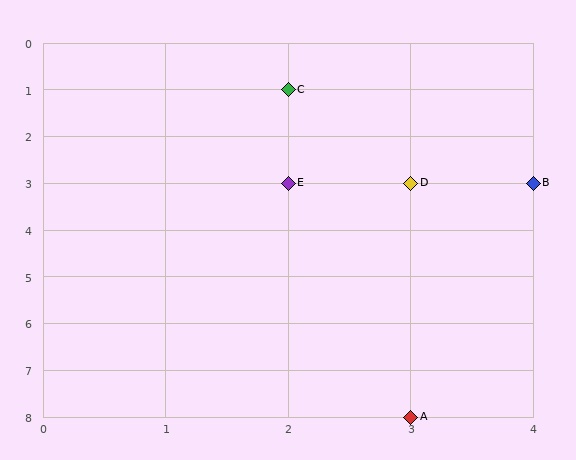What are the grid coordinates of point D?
Point D is at grid coordinates (3, 3).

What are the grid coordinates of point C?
Point C is at grid coordinates (2, 1).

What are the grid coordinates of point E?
Point E is at grid coordinates (2, 3).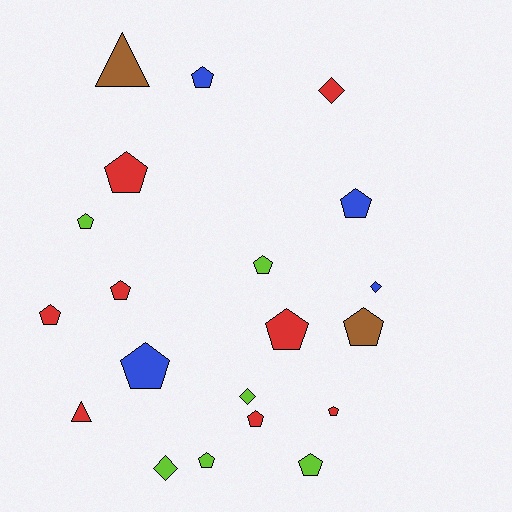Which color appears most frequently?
Red, with 8 objects.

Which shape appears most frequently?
Pentagon, with 14 objects.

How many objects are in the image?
There are 20 objects.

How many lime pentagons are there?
There are 4 lime pentagons.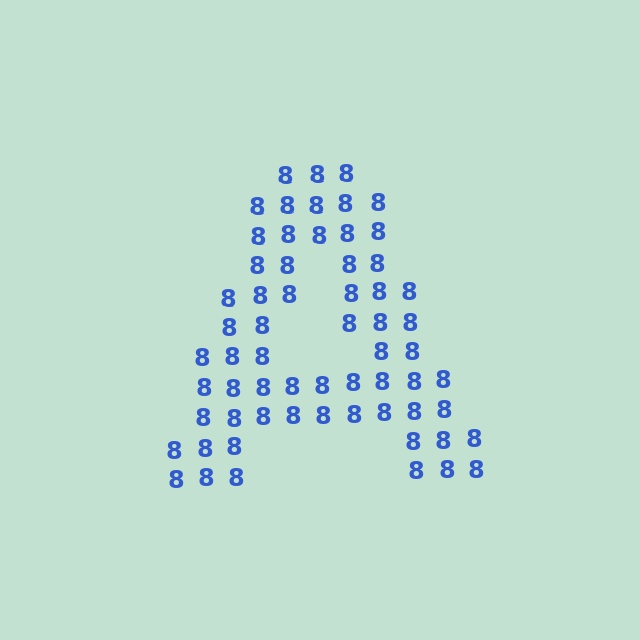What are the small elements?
The small elements are digit 8's.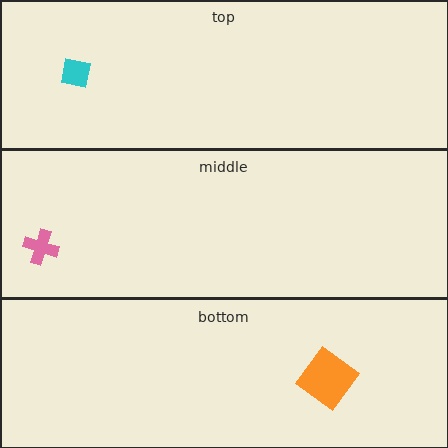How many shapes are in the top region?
1.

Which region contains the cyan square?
The top region.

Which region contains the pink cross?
The middle region.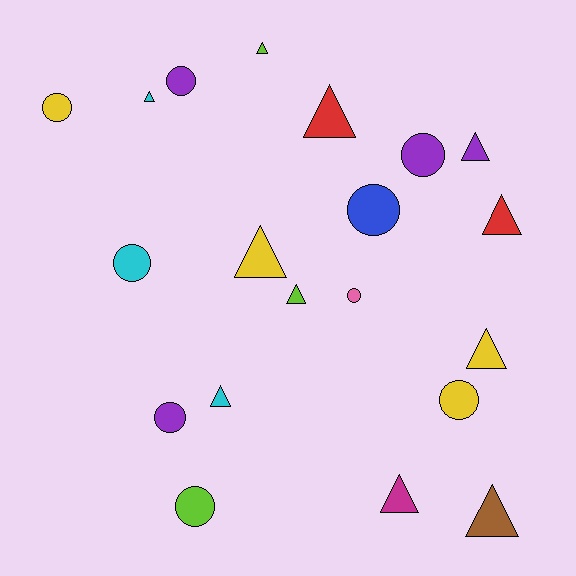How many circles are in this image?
There are 9 circles.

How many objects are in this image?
There are 20 objects.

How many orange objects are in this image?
There are no orange objects.